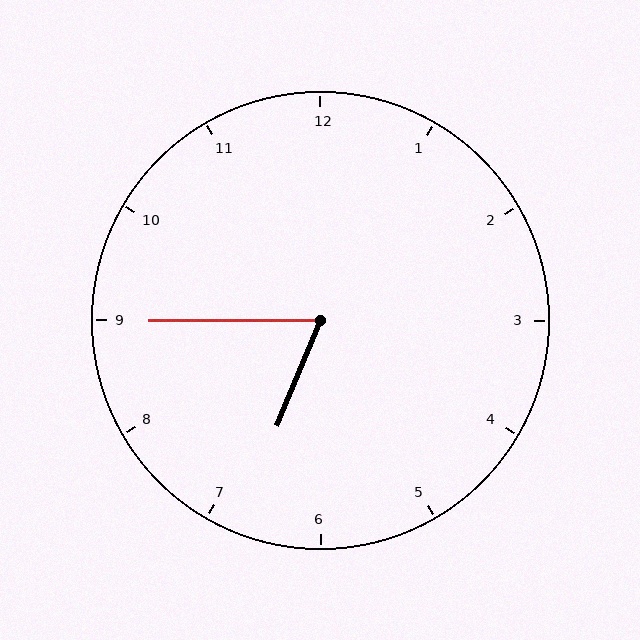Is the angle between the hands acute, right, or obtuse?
It is acute.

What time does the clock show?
6:45.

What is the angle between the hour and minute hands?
Approximately 68 degrees.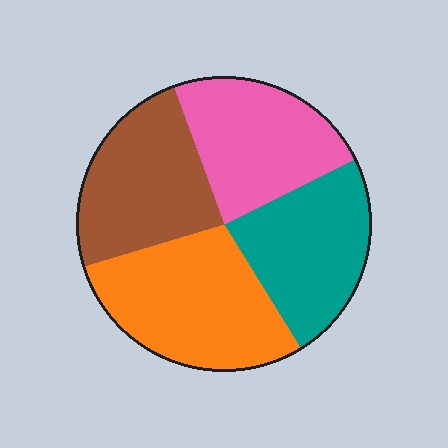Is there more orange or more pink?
Orange.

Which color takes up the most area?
Orange, at roughly 30%.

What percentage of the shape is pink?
Pink covers roughly 25% of the shape.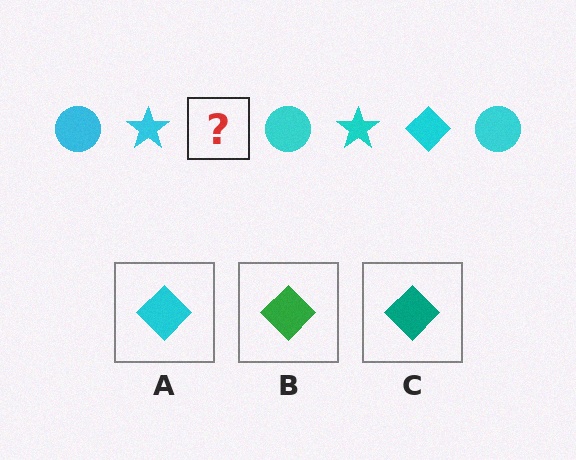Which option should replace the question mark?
Option A.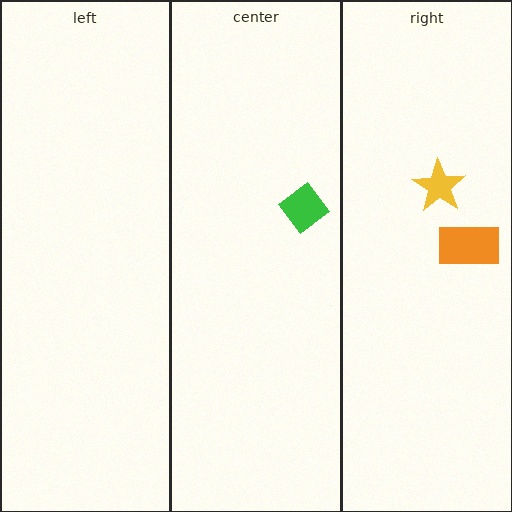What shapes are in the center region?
The green diamond.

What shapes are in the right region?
The orange rectangle, the yellow star.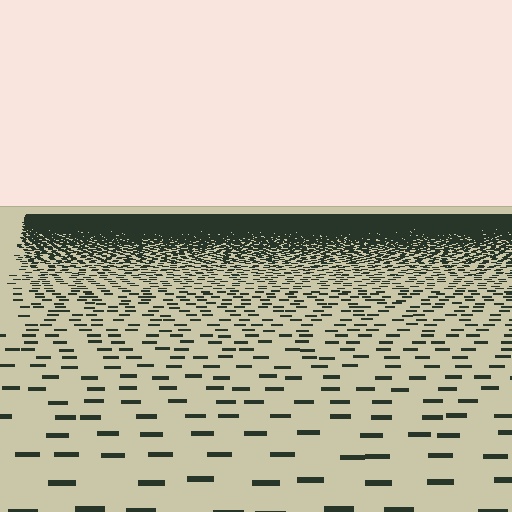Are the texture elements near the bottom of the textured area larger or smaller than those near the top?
Larger. Near the bottom, elements are closer to the viewer and appear at a bigger on-screen size.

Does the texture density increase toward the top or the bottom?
Density increases toward the top.